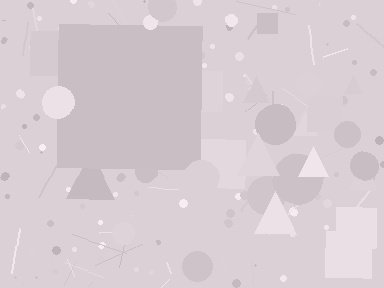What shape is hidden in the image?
A square is hidden in the image.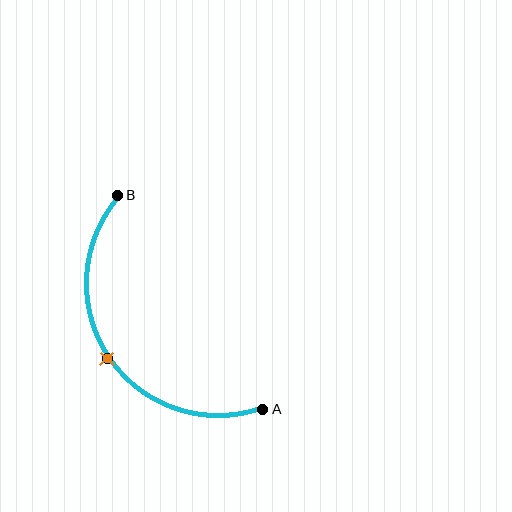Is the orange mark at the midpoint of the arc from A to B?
Yes. The orange mark lies on the arc at equal arc-length from both A and B — it is the arc midpoint.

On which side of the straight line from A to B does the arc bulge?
The arc bulges below and to the left of the straight line connecting A and B.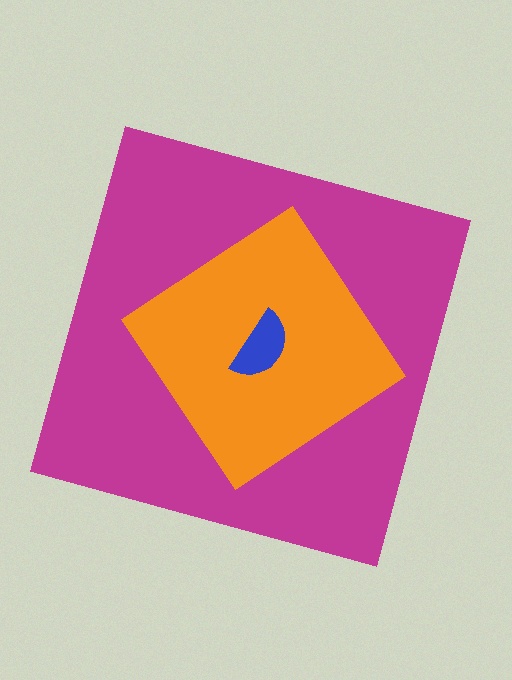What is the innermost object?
The blue semicircle.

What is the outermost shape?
The magenta square.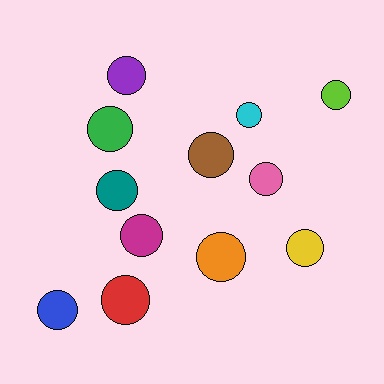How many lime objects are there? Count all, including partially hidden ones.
There is 1 lime object.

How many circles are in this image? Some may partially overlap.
There are 12 circles.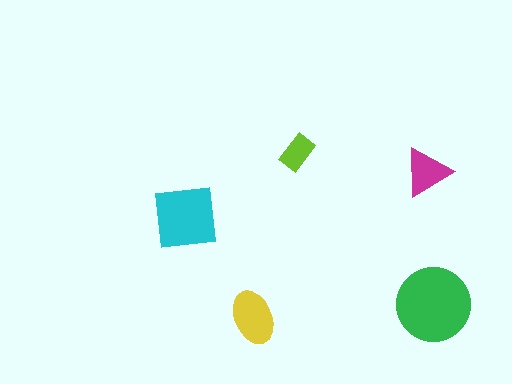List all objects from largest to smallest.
The green circle, the cyan square, the yellow ellipse, the magenta triangle, the lime rectangle.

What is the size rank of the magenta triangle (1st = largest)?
4th.